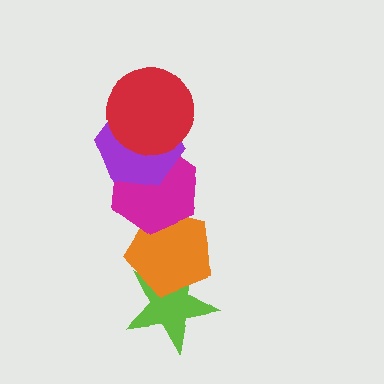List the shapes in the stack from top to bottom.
From top to bottom: the red circle, the purple hexagon, the magenta hexagon, the orange pentagon, the lime star.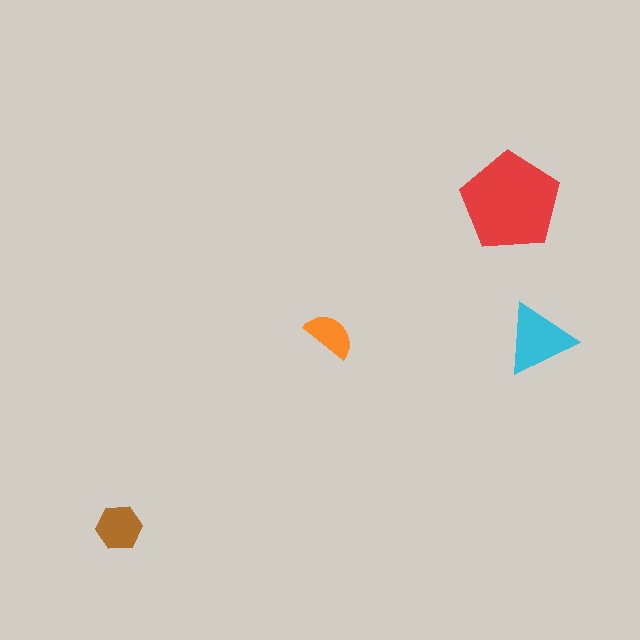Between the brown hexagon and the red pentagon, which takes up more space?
The red pentagon.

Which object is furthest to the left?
The brown hexagon is leftmost.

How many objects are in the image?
There are 4 objects in the image.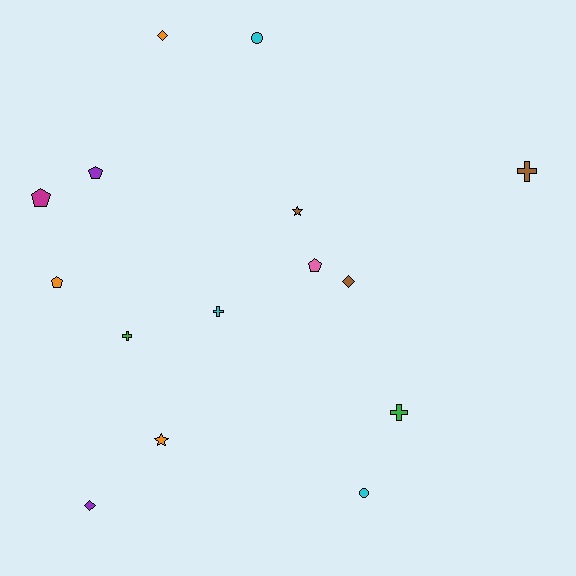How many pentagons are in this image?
There are 4 pentagons.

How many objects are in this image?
There are 15 objects.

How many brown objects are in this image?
There are 3 brown objects.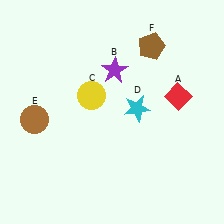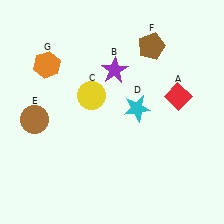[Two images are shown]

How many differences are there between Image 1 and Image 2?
There is 1 difference between the two images.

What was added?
An orange hexagon (G) was added in Image 2.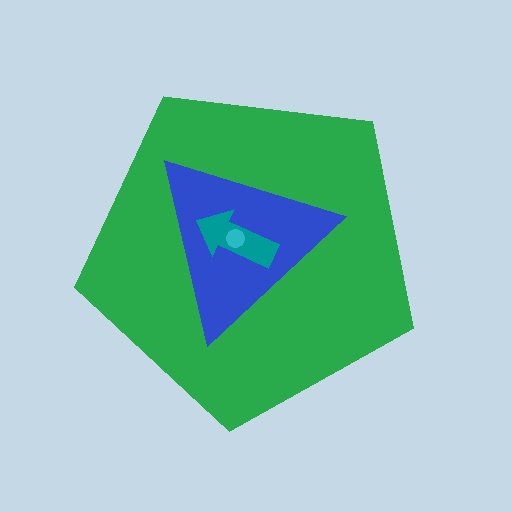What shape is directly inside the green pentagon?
The blue triangle.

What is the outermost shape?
The green pentagon.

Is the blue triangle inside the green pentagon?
Yes.